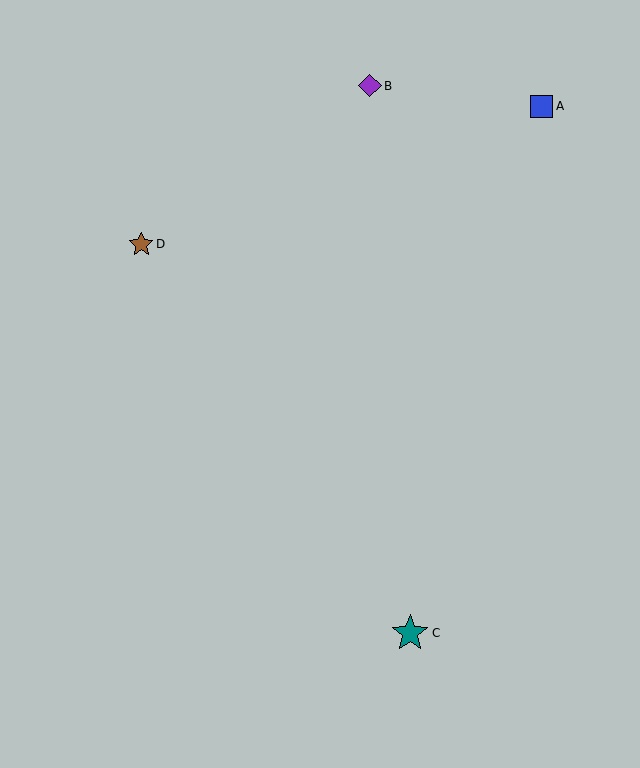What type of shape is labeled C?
Shape C is a teal star.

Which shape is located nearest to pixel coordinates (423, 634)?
The teal star (labeled C) at (410, 633) is nearest to that location.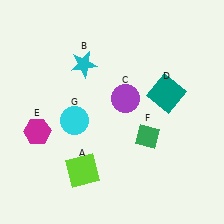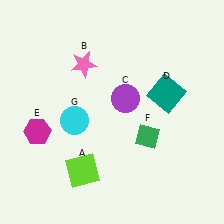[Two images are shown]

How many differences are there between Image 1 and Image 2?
There is 1 difference between the two images.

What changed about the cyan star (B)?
In Image 1, B is cyan. In Image 2, it changed to pink.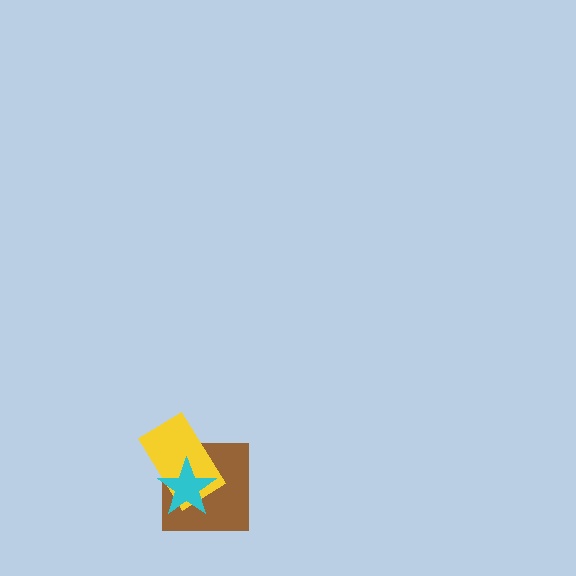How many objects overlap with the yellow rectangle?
2 objects overlap with the yellow rectangle.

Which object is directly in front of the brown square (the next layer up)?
The yellow rectangle is directly in front of the brown square.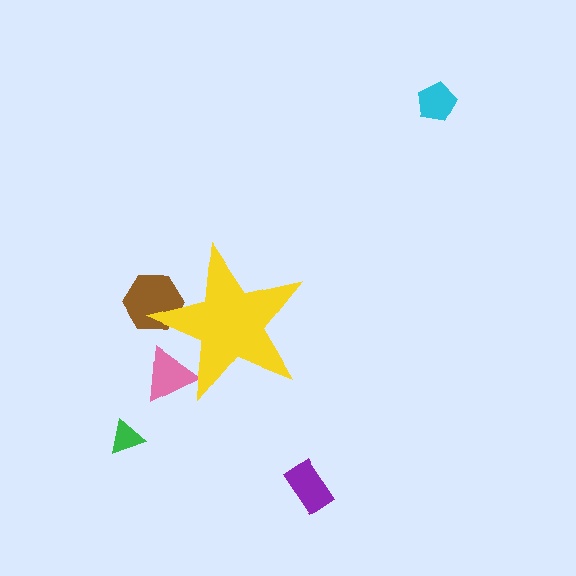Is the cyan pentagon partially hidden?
No, the cyan pentagon is fully visible.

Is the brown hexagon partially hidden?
Yes, the brown hexagon is partially hidden behind the yellow star.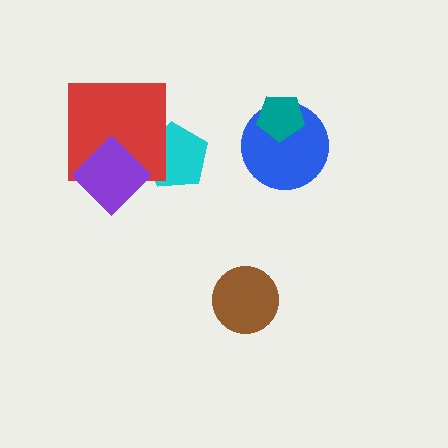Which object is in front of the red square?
The purple diamond is in front of the red square.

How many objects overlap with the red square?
2 objects overlap with the red square.